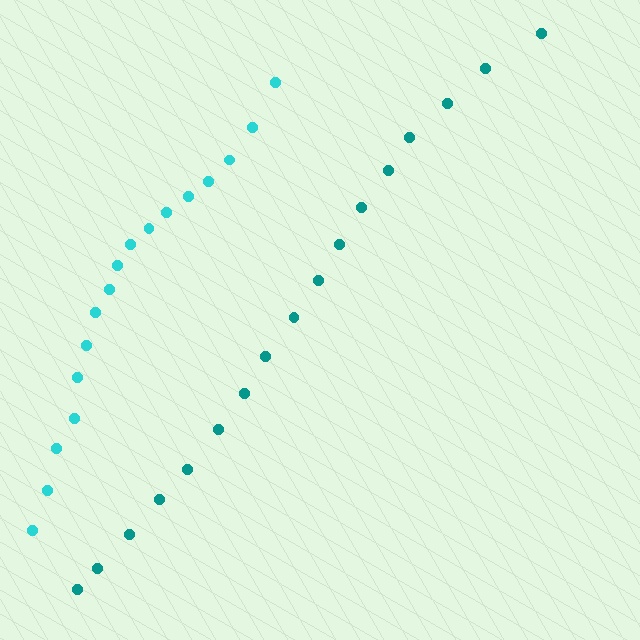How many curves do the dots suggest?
There are 2 distinct paths.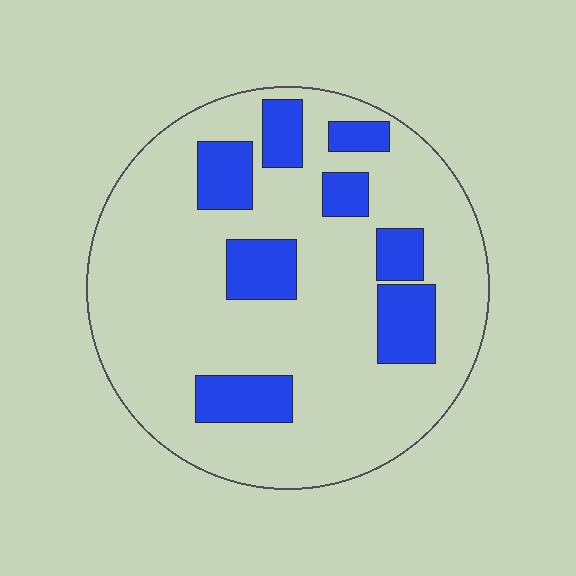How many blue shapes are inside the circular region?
8.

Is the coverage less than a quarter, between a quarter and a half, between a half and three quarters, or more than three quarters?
Less than a quarter.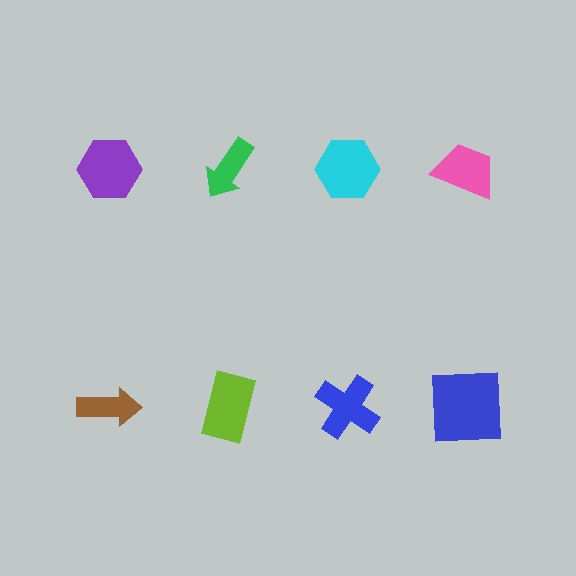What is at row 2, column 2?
A lime rectangle.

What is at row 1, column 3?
A cyan hexagon.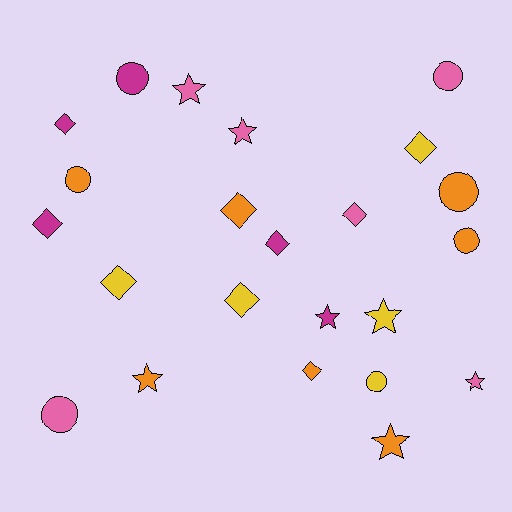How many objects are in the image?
There are 23 objects.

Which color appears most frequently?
Orange, with 7 objects.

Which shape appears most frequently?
Diamond, with 9 objects.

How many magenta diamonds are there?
There are 3 magenta diamonds.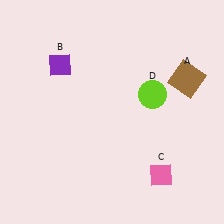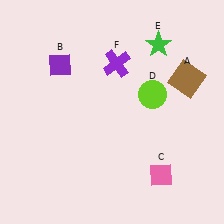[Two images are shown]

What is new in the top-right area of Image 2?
A green star (E) was added in the top-right area of Image 2.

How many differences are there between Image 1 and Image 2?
There are 2 differences between the two images.